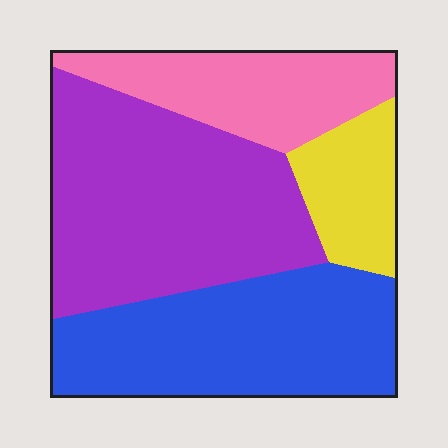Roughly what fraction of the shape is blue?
Blue takes up between a quarter and a half of the shape.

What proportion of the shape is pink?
Pink covers about 20% of the shape.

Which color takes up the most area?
Purple, at roughly 40%.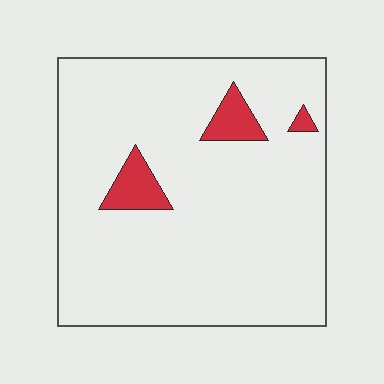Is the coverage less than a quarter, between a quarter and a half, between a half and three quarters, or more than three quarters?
Less than a quarter.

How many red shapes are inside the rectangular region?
3.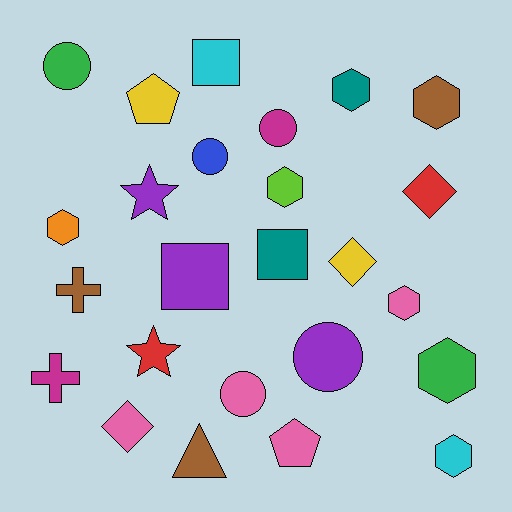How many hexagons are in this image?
There are 7 hexagons.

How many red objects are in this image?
There are 2 red objects.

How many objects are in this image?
There are 25 objects.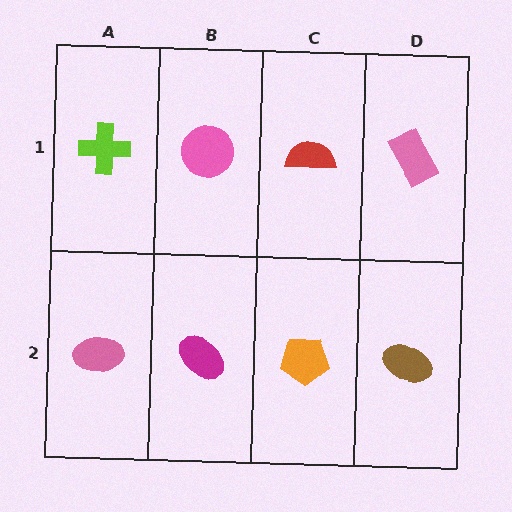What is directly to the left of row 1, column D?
A red semicircle.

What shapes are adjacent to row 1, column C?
An orange pentagon (row 2, column C), a pink circle (row 1, column B), a pink rectangle (row 1, column D).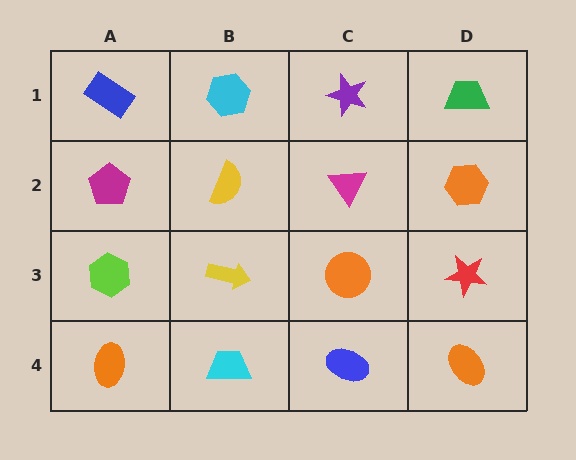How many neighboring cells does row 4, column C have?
3.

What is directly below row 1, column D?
An orange hexagon.